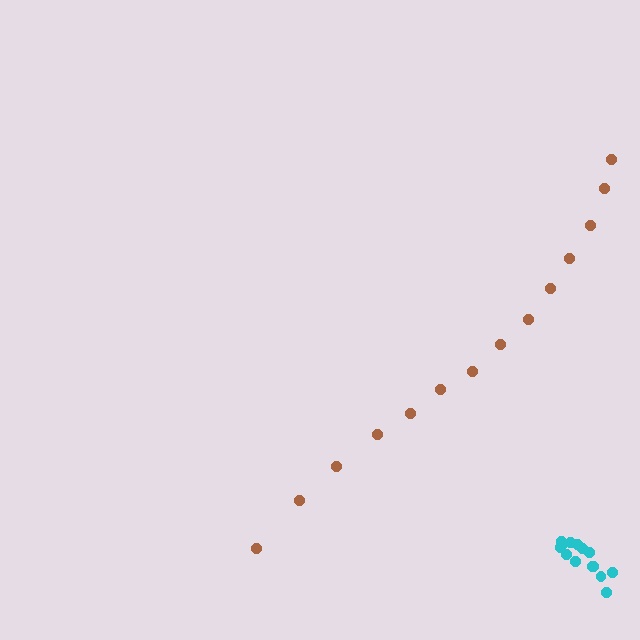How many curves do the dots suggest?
There are 2 distinct paths.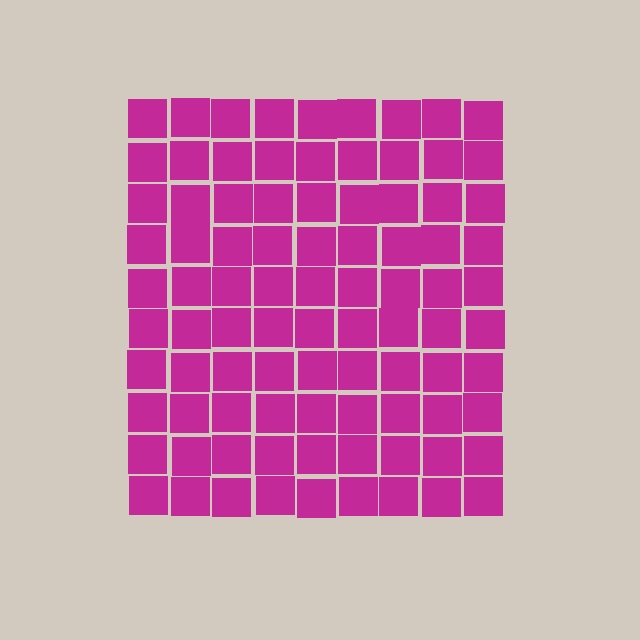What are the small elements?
The small elements are squares.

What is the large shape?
The large shape is a square.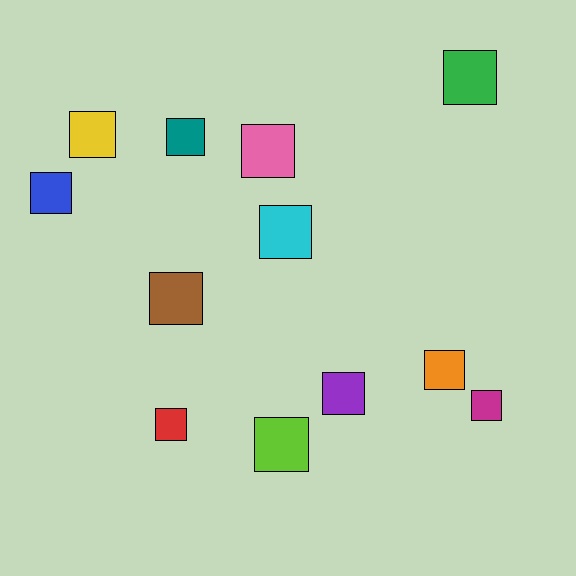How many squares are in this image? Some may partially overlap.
There are 12 squares.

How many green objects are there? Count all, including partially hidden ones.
There is 1 green object.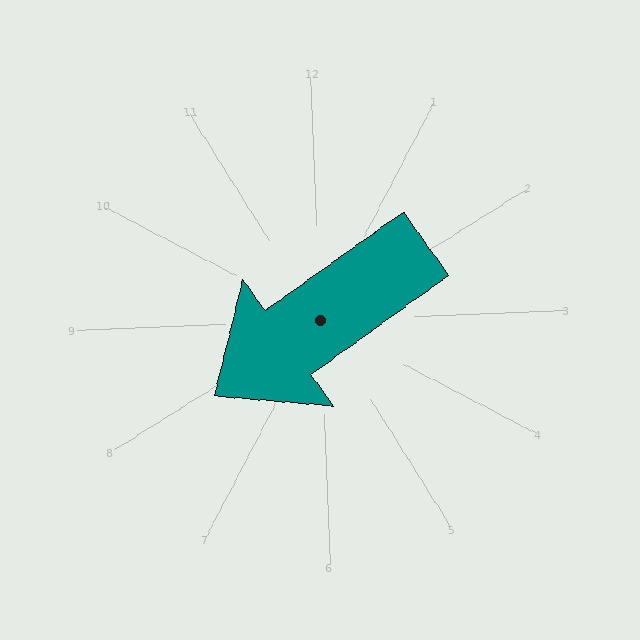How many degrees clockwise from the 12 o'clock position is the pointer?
Approximately 237 degrees.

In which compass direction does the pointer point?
Southwest.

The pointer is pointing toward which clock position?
Roughly 8 o'clock.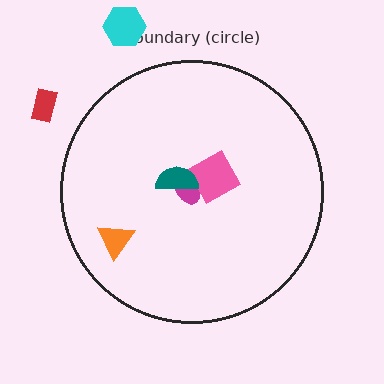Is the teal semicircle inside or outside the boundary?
Inside.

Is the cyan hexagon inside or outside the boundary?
Outside.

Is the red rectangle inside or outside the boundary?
Outside.